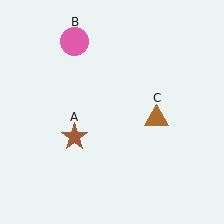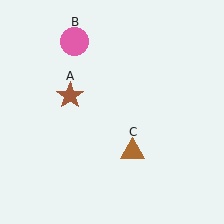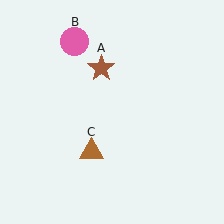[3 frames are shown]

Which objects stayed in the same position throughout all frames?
Pink circle (object B) remained stationary.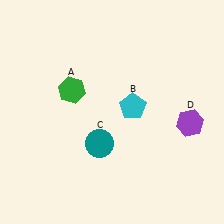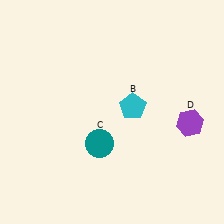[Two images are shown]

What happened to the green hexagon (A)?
The green hexagon (A) was removed in Image 2. It was in the top-left area of Image 1.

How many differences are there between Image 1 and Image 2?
There is 1 difference between the two images.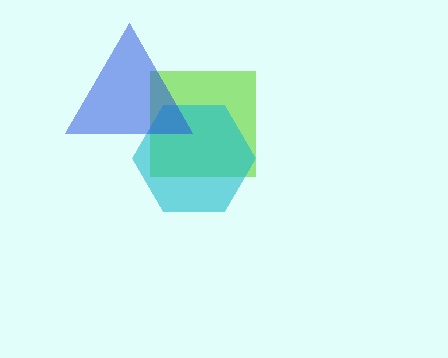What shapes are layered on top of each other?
The layered shapes are: a lime square, a cyan hexagon, a blue triangle.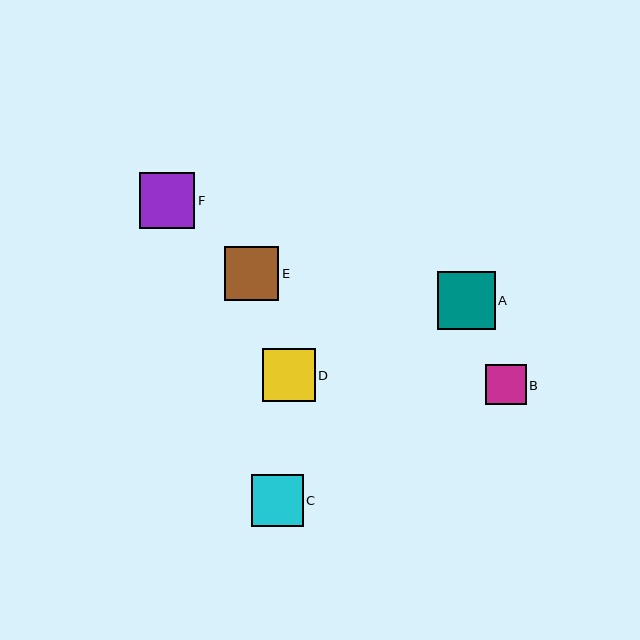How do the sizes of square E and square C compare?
Square E and square C are approximately the same size.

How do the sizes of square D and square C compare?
Square D and square C are approximately the same size.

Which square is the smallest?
Square B is the smallest with a size of approximately 40 pixels.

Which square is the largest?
Square A is the largest with a size of approximately 58 pixels.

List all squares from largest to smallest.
From largest to smallest: A, F, E, D, C, B.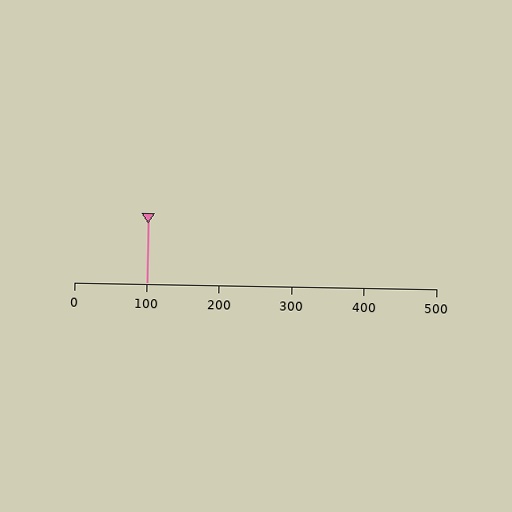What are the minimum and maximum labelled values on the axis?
The axis runs from 0 to 500.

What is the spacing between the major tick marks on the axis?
The major ticks are spaced 100 apart.